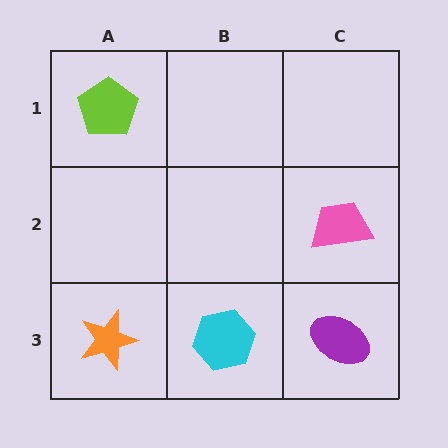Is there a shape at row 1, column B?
No, that cell is empty.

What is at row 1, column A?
A lime pentagon.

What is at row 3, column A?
An orange star.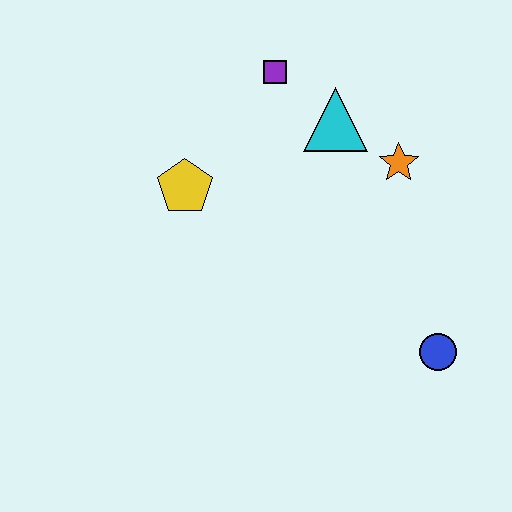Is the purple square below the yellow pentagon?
No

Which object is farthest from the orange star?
The yellow pentagon is farthest from the orange star.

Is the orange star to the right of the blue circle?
No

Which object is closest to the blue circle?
The orange star is closest to the blue circle.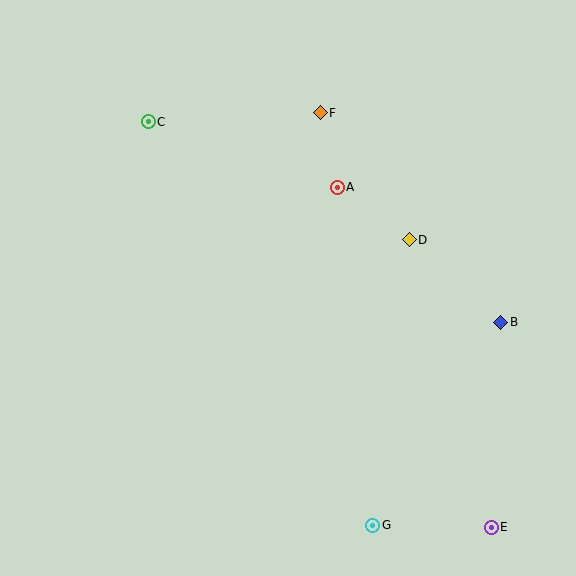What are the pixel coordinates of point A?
Point A is at (337, 187).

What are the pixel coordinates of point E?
Point E is at (491, 527).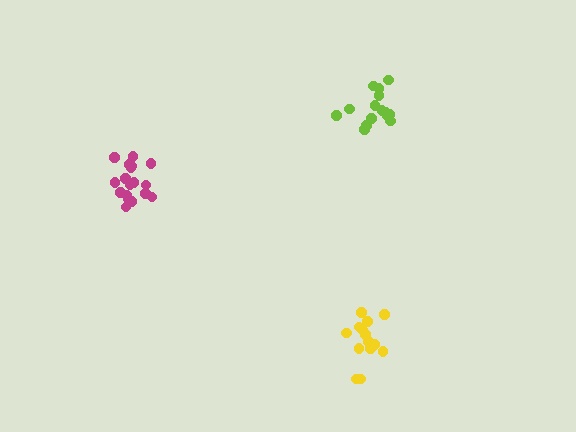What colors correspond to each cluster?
The clusters are colored: lime, yellow, magenta.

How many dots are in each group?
Group 1: 15 dots, Group 2: 14 dots, Group 3: 18 dots (47 total).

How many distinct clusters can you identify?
There are 3 distinct clusters.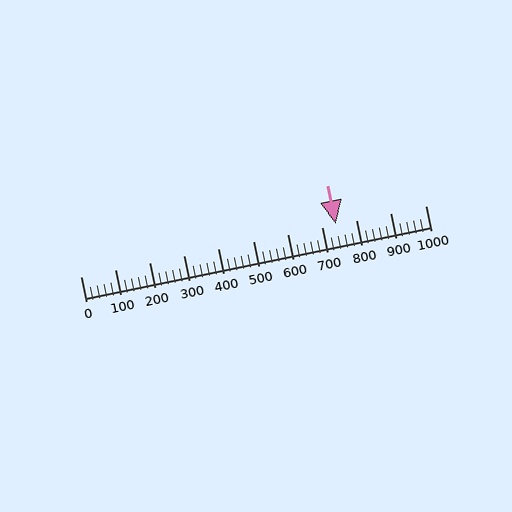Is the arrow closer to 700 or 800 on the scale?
The arrow is closer to 700.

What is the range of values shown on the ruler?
The ruler shows values from 0 to 1000.